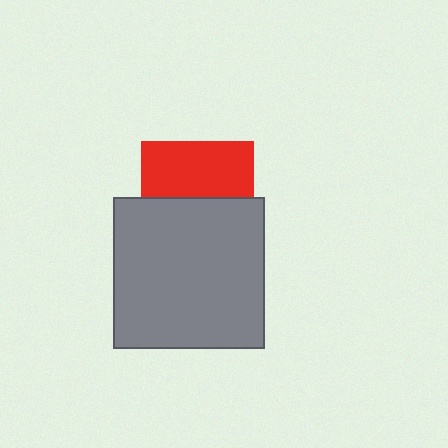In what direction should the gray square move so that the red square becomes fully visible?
The gray square should move down. That is the shortest direction to clear the overlap and leave the red square fully visible.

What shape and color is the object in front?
The object in front is a gray square.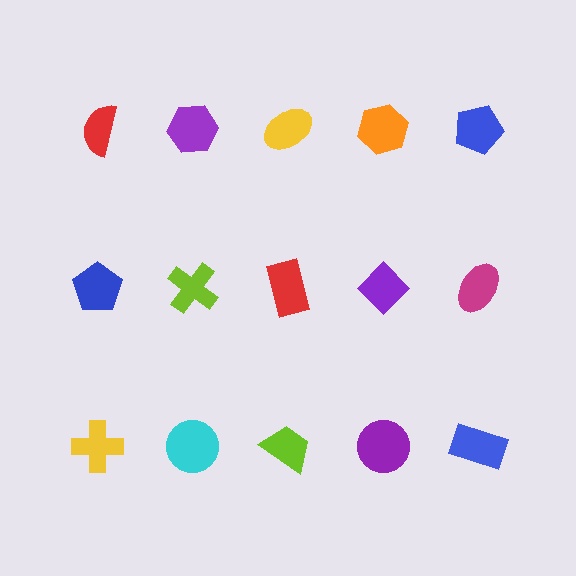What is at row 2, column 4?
A purple diamond.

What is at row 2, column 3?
A red rectangle.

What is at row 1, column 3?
A yellow ellipse.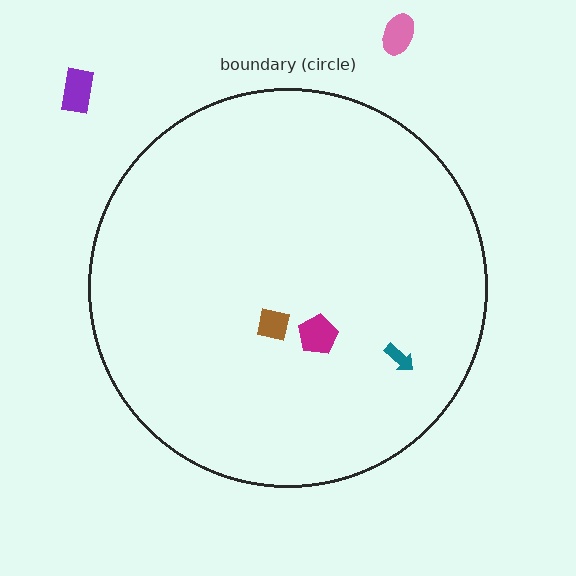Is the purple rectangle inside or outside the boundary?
Outside.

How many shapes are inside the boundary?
3 inside, 2 outside.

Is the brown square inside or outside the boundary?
Inside.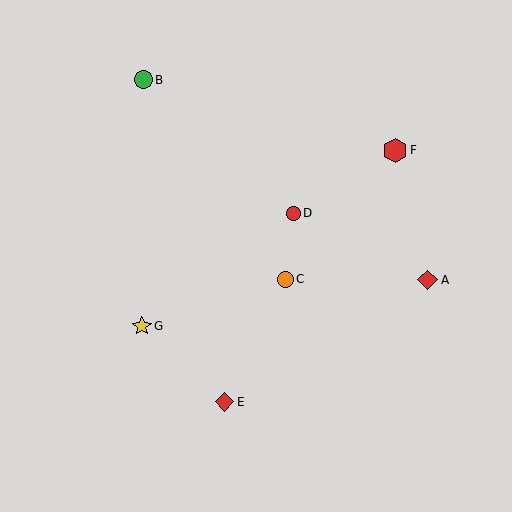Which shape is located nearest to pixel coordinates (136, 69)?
The green circle (labeled B) at (143, 80) is nearest to that location.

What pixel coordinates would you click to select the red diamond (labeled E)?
Click at (224, 402) to select the red diamond E.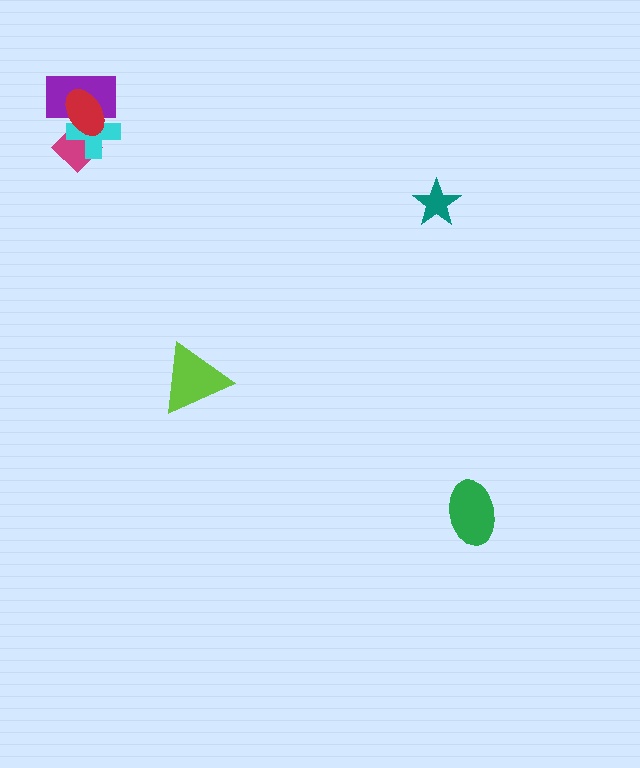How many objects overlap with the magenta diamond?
3 objects overlap with the magenta diamond.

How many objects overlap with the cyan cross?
3 objects overlap with the cyan cross.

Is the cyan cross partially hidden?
Yes, it is partially covered by another shape.